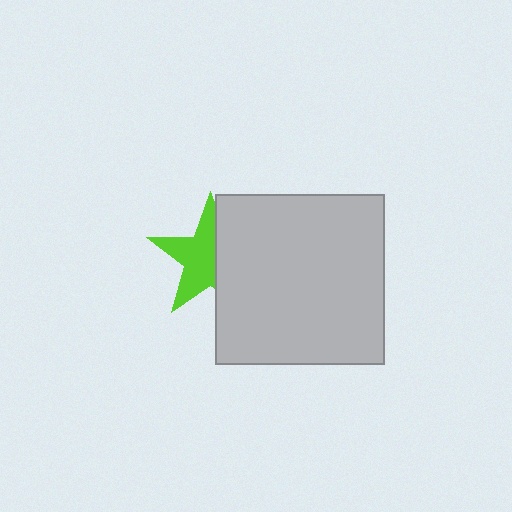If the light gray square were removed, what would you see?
You would see the complete lime star.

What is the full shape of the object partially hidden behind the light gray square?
The partially hidden object is a lime star.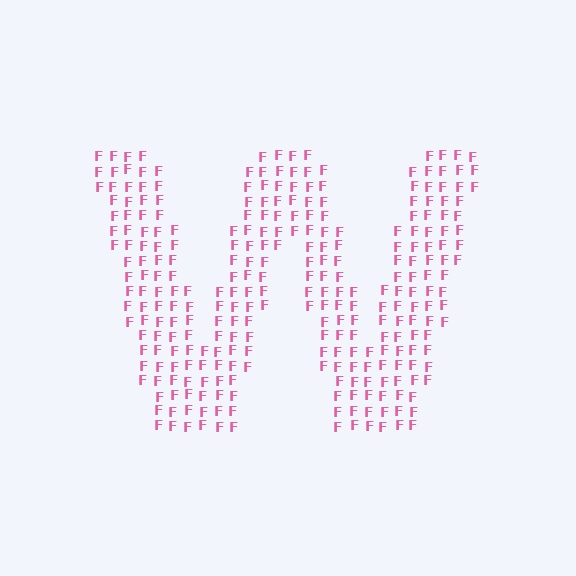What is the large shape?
The large shape is the letter W.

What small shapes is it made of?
It is made of small letter F's.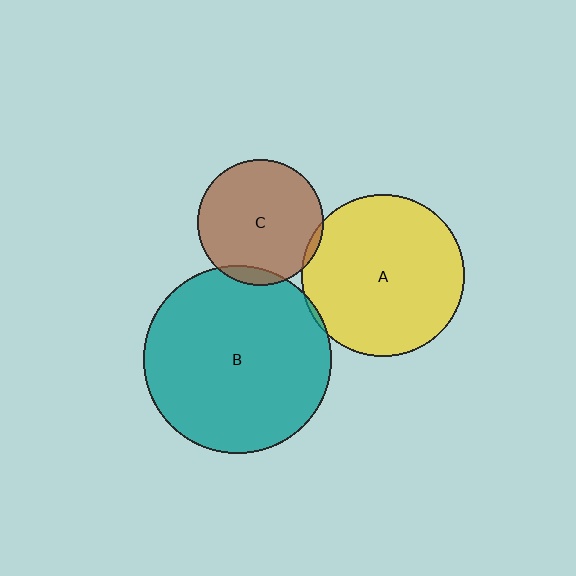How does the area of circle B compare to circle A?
Approximately 1.3 times.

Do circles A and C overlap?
Yes.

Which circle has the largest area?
Circle B (teal).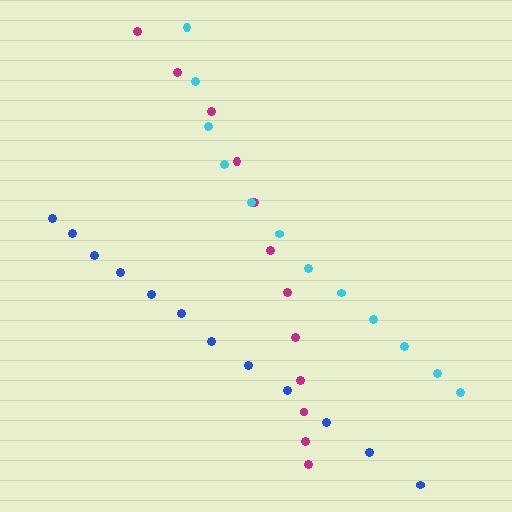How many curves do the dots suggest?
There are 3 distinct paths.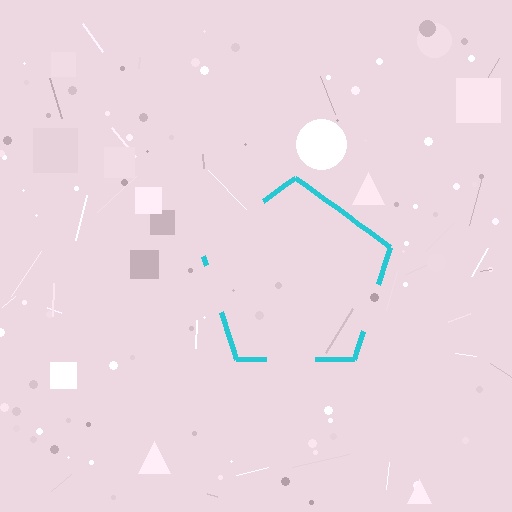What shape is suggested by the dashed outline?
The dashed outline suggests a pentagon.